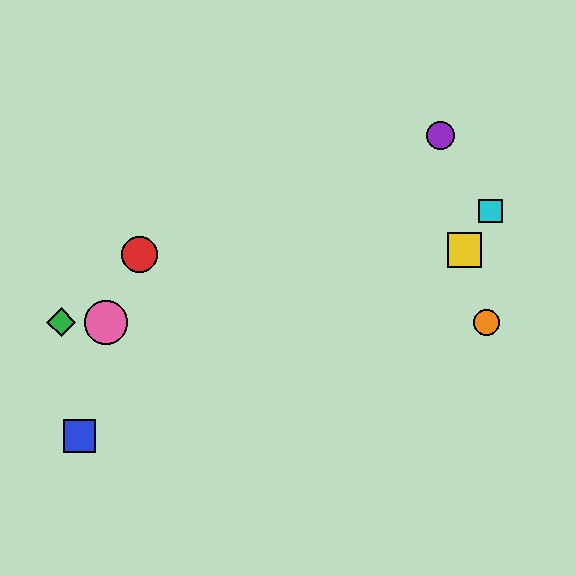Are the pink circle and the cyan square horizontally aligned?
No, the pink circle is at y≈322 and the cyan square is at y≈211.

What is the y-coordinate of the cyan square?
The cyan square is at y≈211.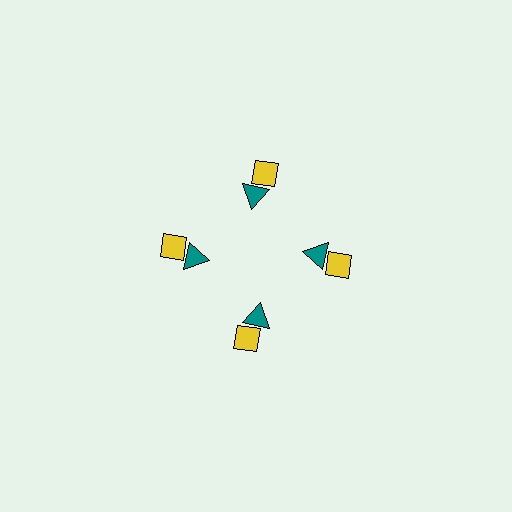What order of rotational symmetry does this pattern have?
This pattern has 4-fold rotational symmetry.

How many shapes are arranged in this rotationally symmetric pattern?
There are 8 shapes, arranged in 4 groups of 2.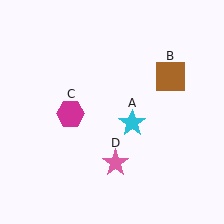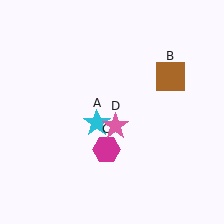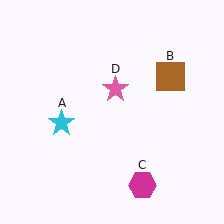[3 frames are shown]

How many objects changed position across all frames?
3 objects changed position: cyan star (object A), magenta hexagon (object C), pink star (object D).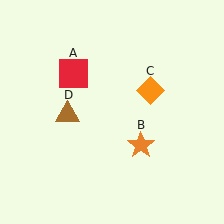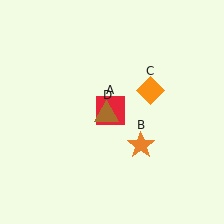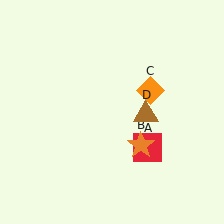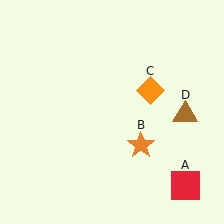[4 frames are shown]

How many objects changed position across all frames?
2 objects changed position: red square (object A), brown triangle (object D).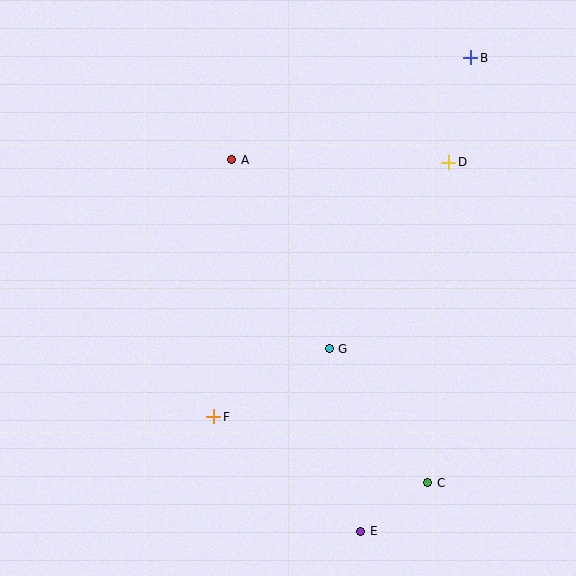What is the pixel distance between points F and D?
The distance between F and D is 347 pixels.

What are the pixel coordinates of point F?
Point F is at (214, 417).